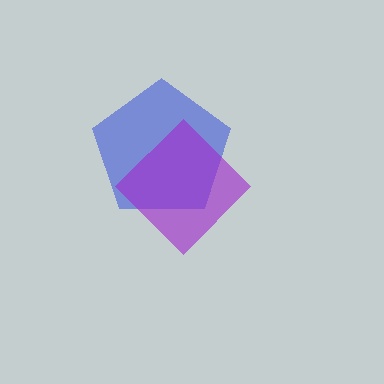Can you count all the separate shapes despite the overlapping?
Yes, there are 2 separate shapes.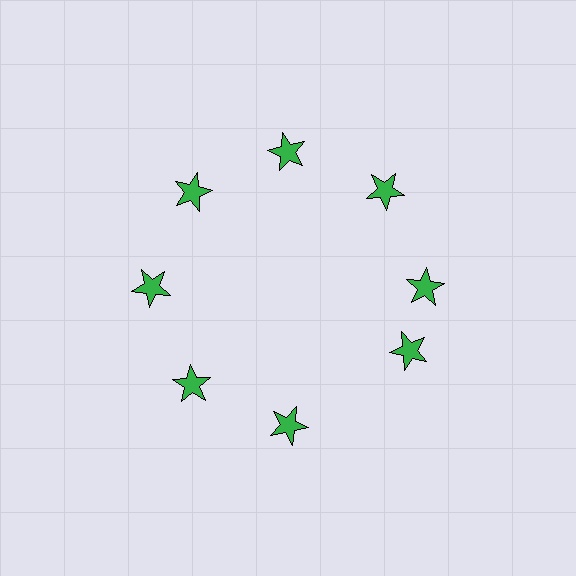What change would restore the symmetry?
The symmetry would be restored by rotating it back into even spacing with its neighbors so that all 8 stars sit at equal angles and equal distance from the center.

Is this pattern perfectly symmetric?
No. The 8 green stars are arranged in a ring, but one element near the 4 o'clock position is rotated out of alignment along the ring, breaking the 8-fold rotational symmetry.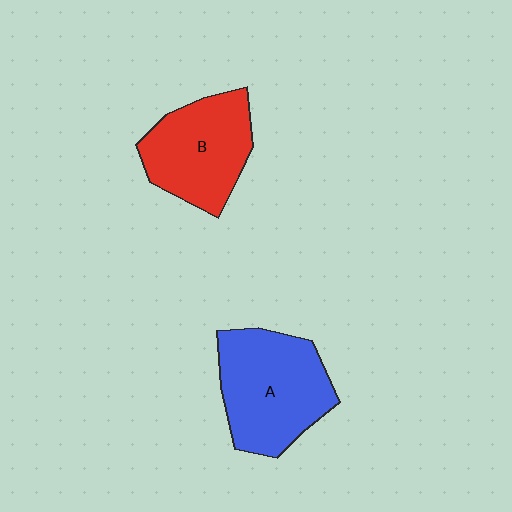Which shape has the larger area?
Shape A (blue).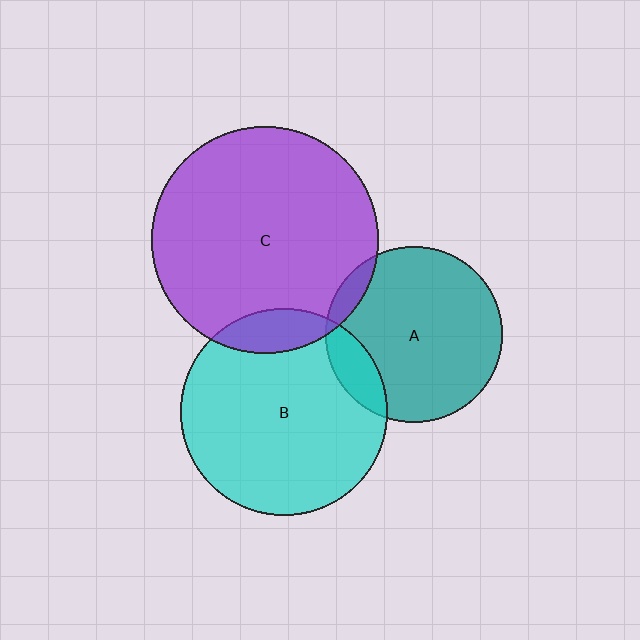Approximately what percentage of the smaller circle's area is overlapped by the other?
Approximately 15%.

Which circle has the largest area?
Circle C (purple).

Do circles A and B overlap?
Yes.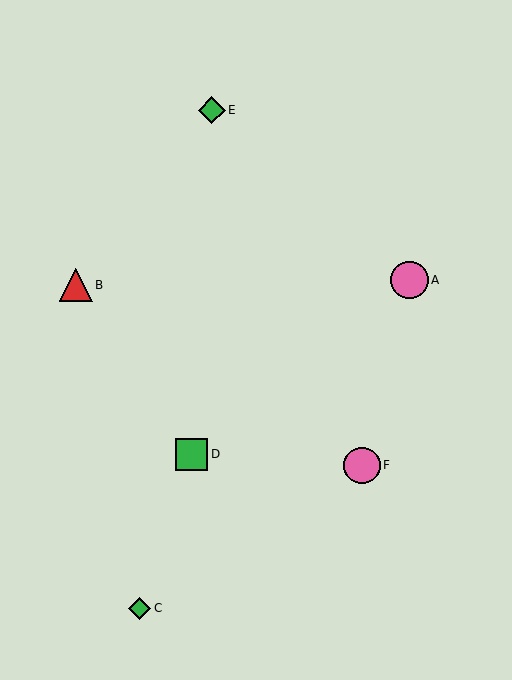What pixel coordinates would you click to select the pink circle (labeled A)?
Click at (409, 280) to select the pink circle A.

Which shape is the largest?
The pink circle (labeled A) is the largest.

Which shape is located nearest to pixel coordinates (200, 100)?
The green diamond (labeled E) at (212, 110) is nearest to that location.